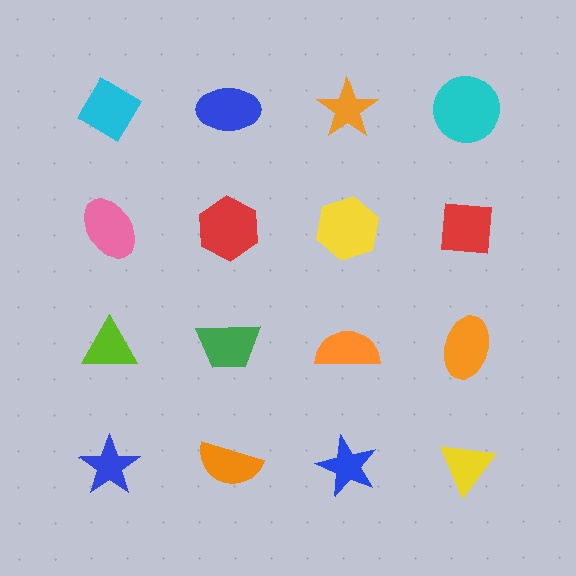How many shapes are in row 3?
4 shapes.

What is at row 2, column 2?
A red hexagon.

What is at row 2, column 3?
A yellow hexagon.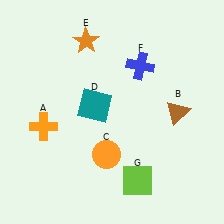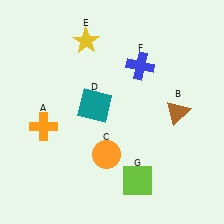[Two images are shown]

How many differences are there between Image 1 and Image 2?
There is 1 difference between the two images.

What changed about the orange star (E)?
In Image 1, E is orange. In Image 2, it changed to yellow.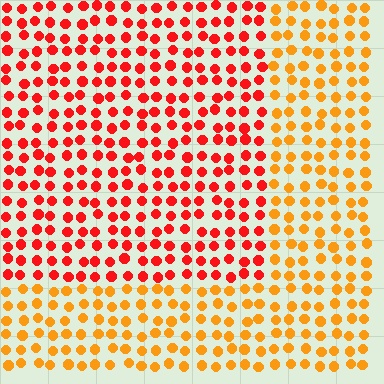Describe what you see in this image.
The image is filled with small orange elements in a uniform arrangement. A rectangle-shaped region is visible where the elements are tinted to a slightly different hue, forming a subtle color boundary.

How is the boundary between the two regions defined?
The boundary is defined purely by a slight shift in hue (about 37 degrees). Spacing, size, and orientation are identical on both sides.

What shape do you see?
I see a rectangle.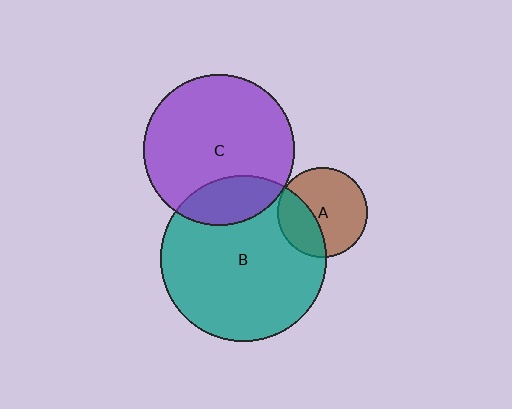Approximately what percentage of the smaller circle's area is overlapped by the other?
Approximately 20%.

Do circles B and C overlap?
Yes.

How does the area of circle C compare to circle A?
Approximately 2.8 times.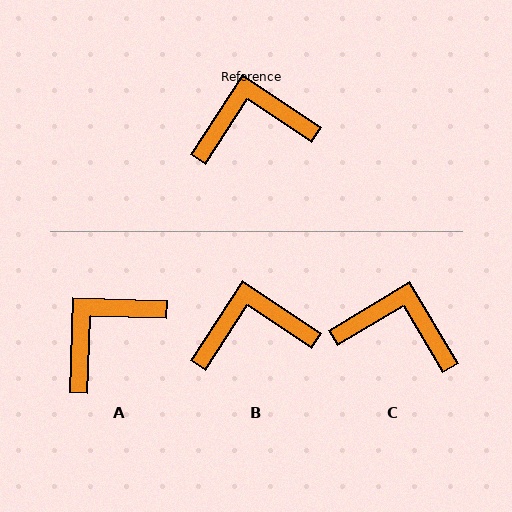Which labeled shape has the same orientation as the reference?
B.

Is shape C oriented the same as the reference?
No, it is off by about 26 degrees.